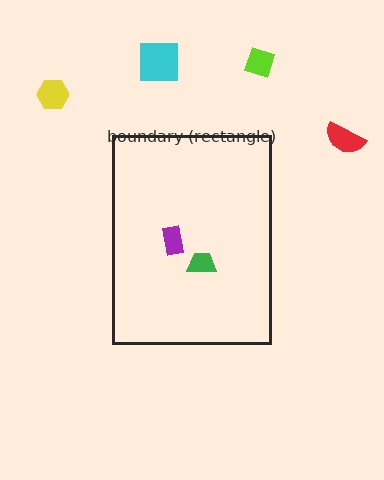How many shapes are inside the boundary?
2 inside, 4 outside.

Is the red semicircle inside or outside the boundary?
Outside.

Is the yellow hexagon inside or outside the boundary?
Outside.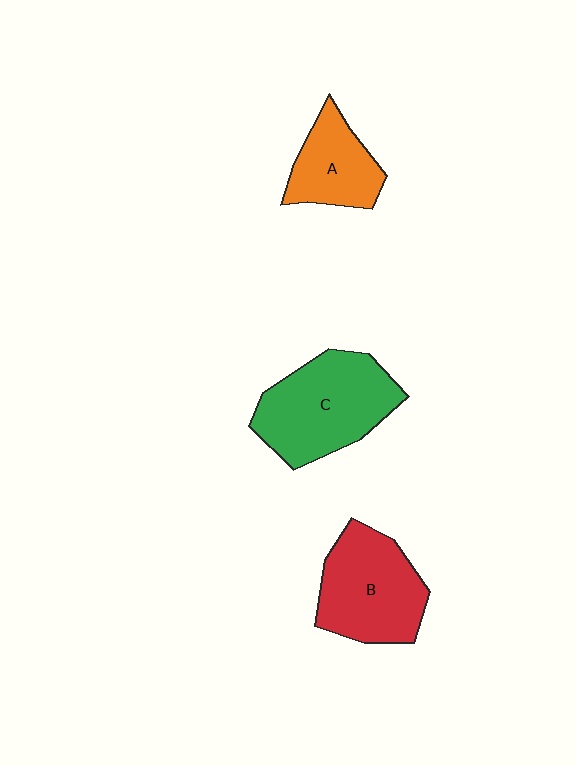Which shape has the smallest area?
Shape A (orange).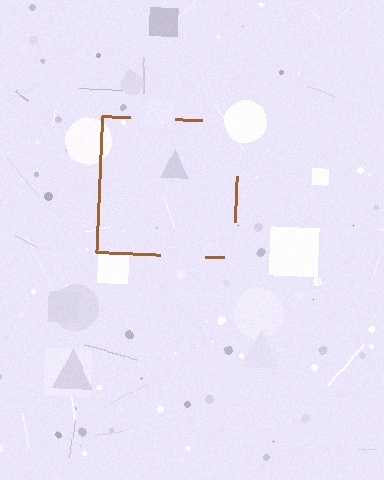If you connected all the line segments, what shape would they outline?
They would outline a square.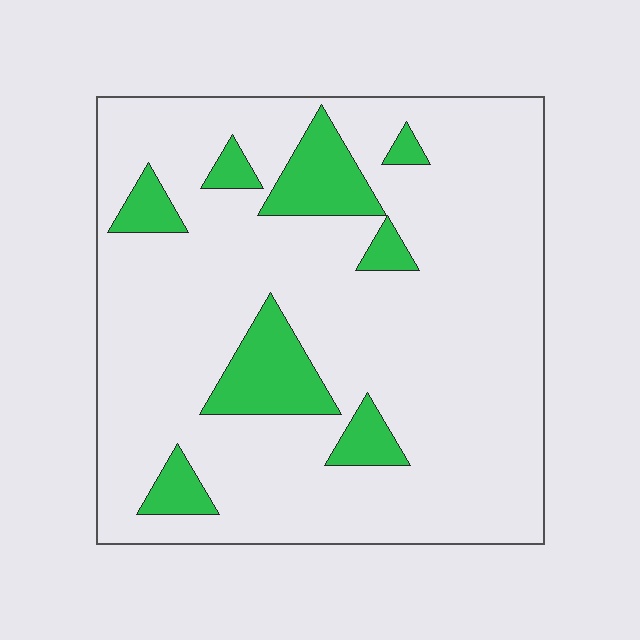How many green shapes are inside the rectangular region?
8.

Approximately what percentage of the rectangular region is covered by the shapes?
Approximately 15%.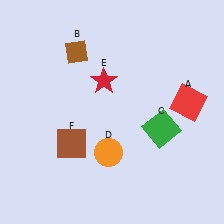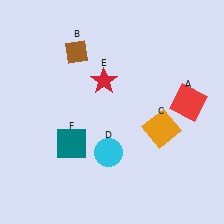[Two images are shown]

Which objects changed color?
C changed from green to orange. D changed from orange to cyan. F changed from brown to teal.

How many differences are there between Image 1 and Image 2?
There are 3 differences between the two images.